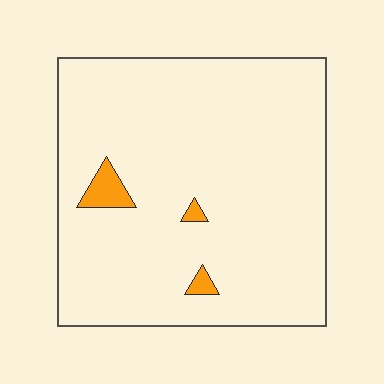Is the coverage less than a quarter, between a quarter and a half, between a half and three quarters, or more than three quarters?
Less than a quarter.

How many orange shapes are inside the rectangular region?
3.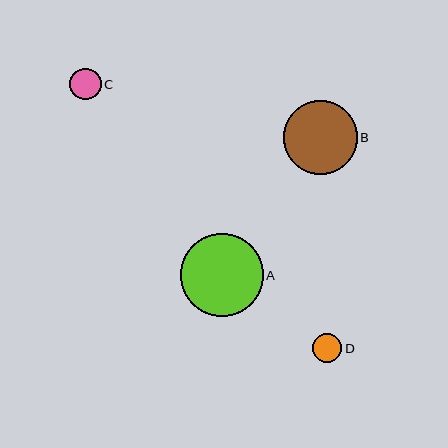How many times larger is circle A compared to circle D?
Circle A is approximately 2.8 times the size of circle D.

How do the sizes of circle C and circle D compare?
Circle C and circle D are approximately the same size.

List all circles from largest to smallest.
From largest to smallest: A, B, C, D.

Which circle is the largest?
Circle A is the largest with a size of approximately 83 pixels.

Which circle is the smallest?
Circle D is the smallest with a size of approximately 29 pixels.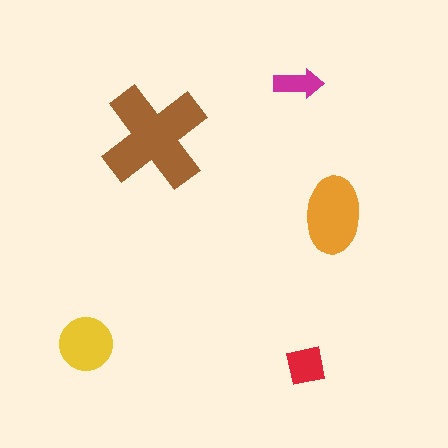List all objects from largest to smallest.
The brown cross, the orange ellipse, the yellow circle, the red square, the magenta arrow.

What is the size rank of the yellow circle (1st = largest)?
3rd.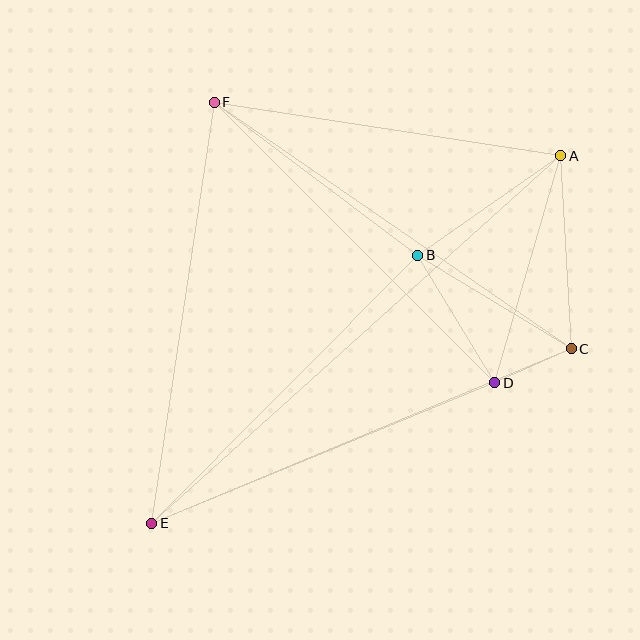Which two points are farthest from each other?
Points A and E are farthest from each other.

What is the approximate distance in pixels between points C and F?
The distance between C and F is approximately 434 pixels.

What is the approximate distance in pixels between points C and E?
The distance between C and E is approximately 454 pixels.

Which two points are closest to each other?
Points C and D are closest to each other.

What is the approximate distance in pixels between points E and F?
The distance between E and F is approximately 425 pixels.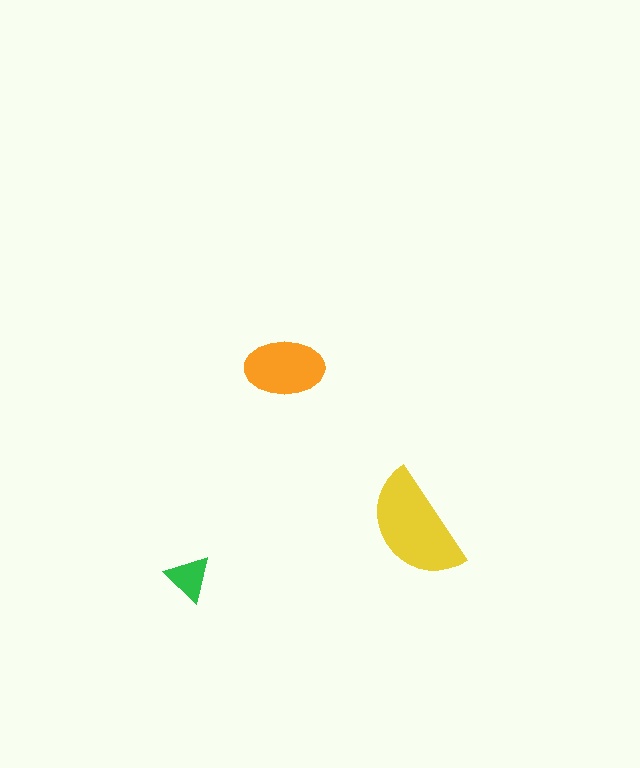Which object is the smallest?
The green triangle.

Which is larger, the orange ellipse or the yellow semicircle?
The yellow semicircle.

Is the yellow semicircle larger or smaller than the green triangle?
Larger.